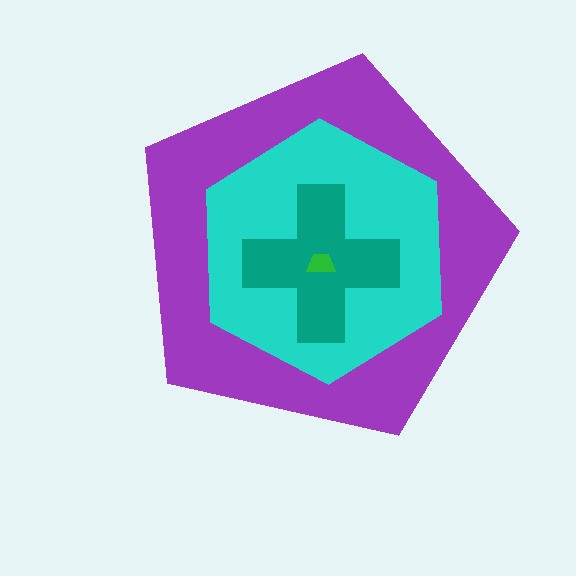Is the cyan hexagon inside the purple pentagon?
Yes.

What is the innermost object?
The green trapezoid.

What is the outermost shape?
The purple pentagon.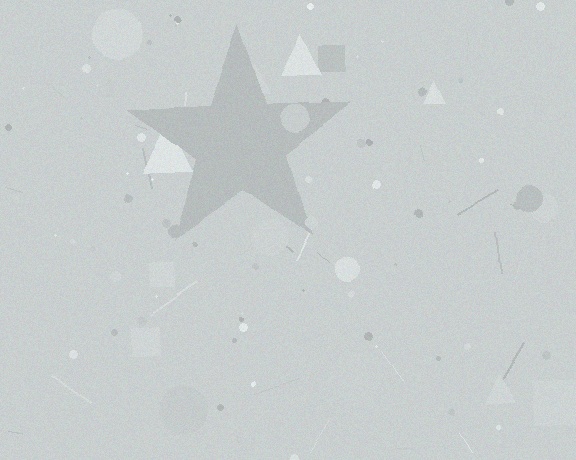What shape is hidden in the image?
A star is hidden in the image.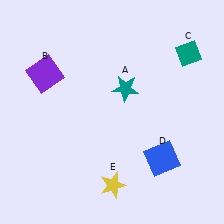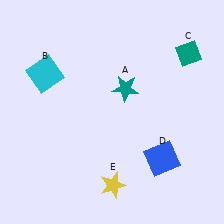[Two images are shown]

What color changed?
The square (B) changed from purple in Image 1 to cyan in Image 2.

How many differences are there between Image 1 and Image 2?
There is 1 difference between the two images.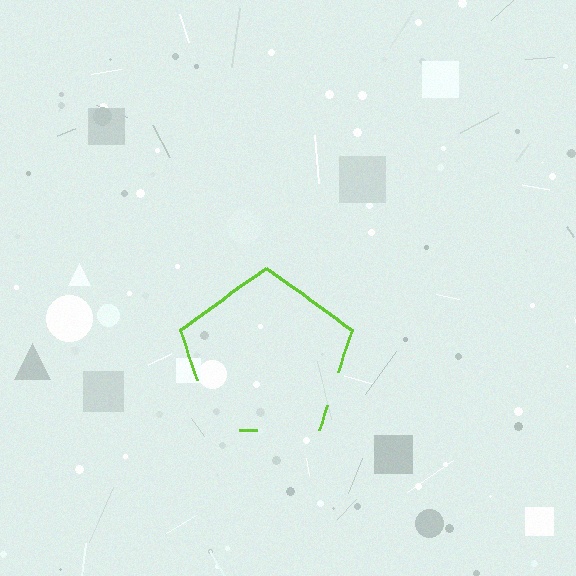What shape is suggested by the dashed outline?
The dashed outline suggests a pentagon.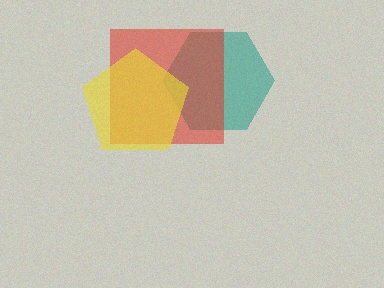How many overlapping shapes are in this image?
There are 3 overlapping shapes in the image.